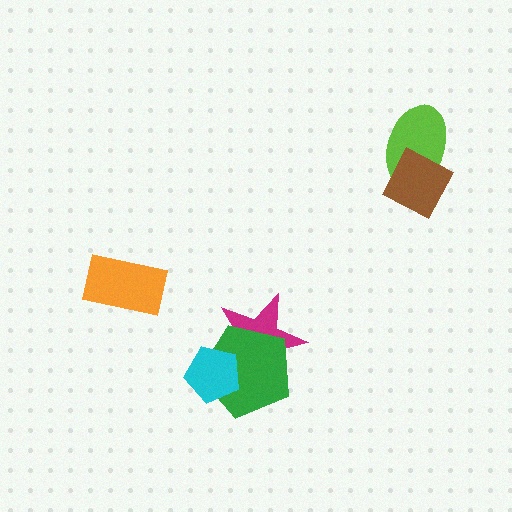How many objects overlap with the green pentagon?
2 objects overlap with the green pentagon.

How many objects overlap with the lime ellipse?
1 object overlaps with the lime ellipse.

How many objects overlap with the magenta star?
2 objects overlap with the magenta star.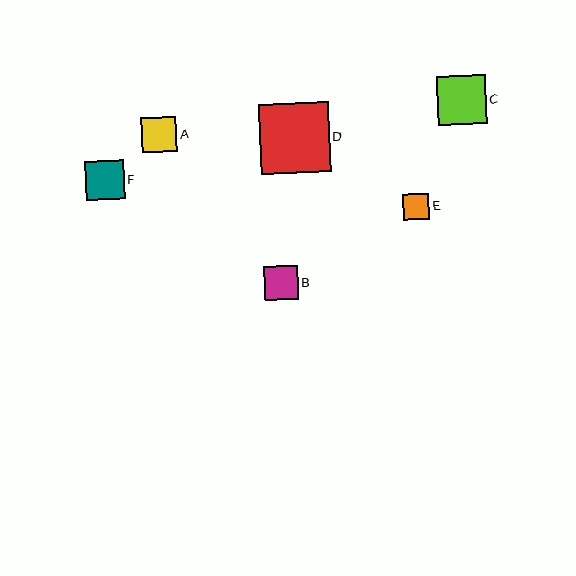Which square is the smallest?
Square E is the smallest with a size of approximately 26 pixels.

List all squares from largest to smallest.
From largest to smallest: D, C, F, A, B, E.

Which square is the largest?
Square D is the largest with a size of approximately 70 pixels.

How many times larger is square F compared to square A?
Square F is approximately 1.1 times the size of square A.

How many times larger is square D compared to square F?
Square D is approximately 1.8 times the size of square F.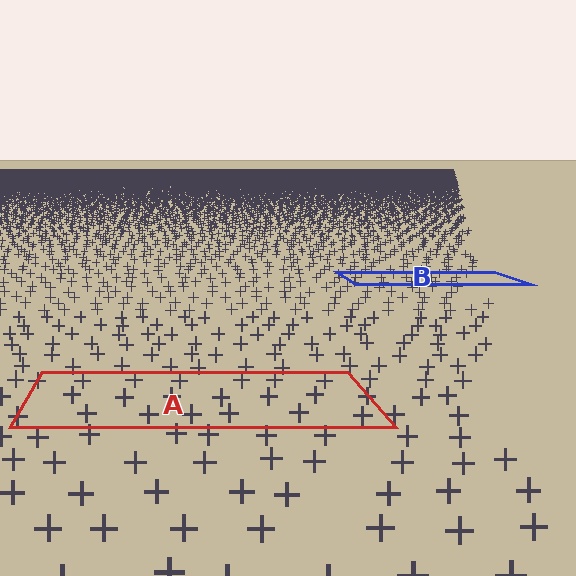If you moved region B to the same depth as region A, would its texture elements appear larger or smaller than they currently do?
They would appear larger. At a closer depth, the same texture elements are projected at a bigger on-screen size.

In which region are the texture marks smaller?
The texture marks are smaller in region B, because it is farther away.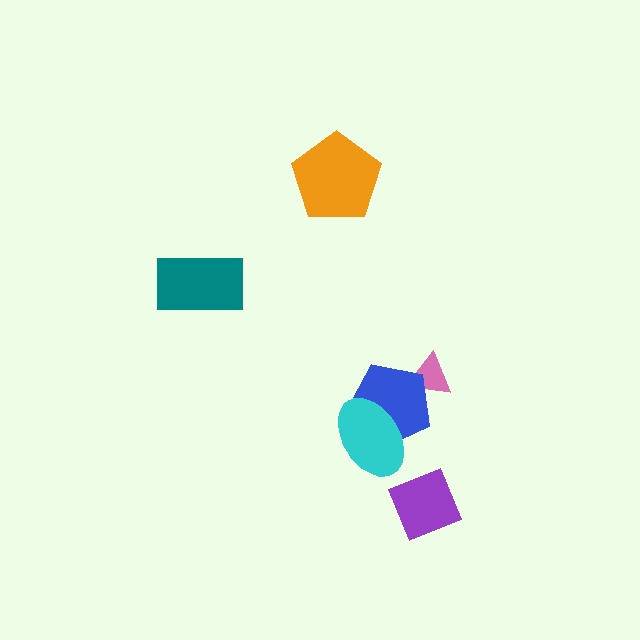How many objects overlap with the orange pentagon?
0 objects overlap with the orange pentagon.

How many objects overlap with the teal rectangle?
0 objects overlap with the teal rectangle.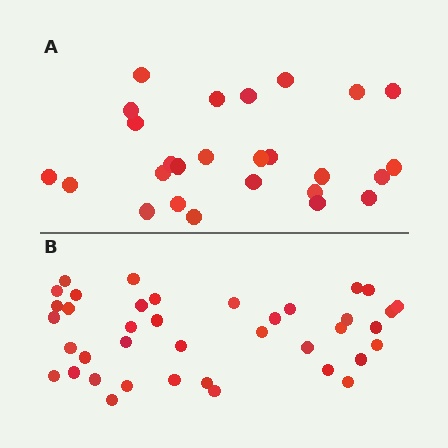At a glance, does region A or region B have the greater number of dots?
Region B (the bottom region) has more dots.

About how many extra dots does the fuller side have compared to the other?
Region B has approximately 15 more dots than region A.